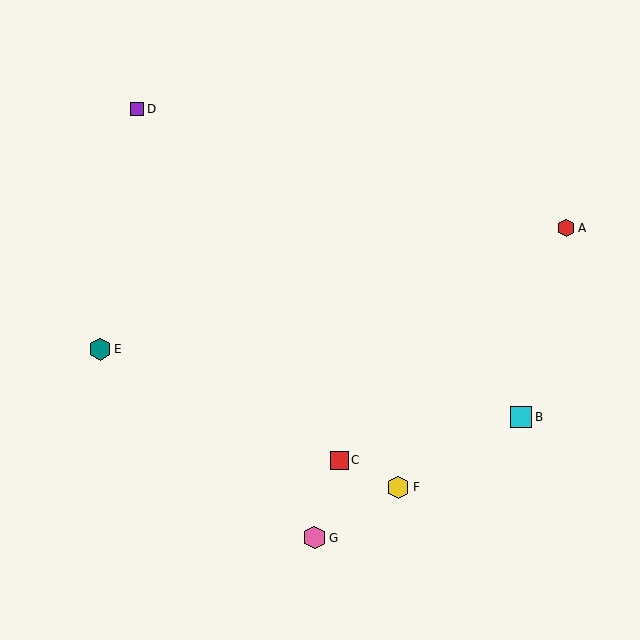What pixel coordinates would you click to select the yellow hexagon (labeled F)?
Click at (398, 487) to select the yellow hexagon F.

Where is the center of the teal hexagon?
The center of the teal hexagon is at (100, 349).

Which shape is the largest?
The pink hexagon (labeled G) is the largest.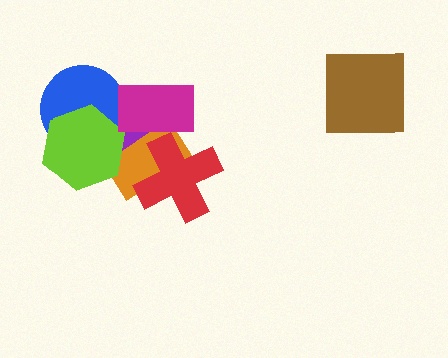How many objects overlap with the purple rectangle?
4 objects overlap with the purple rectangle.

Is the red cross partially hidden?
Yes, it is partially covered by another shape.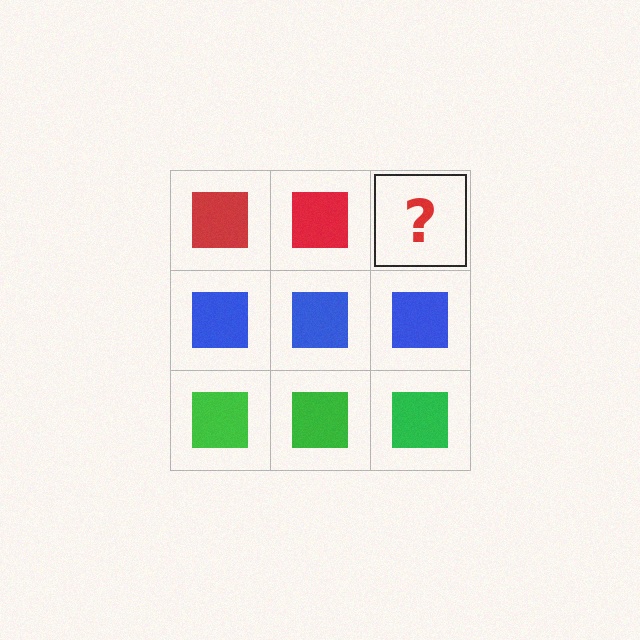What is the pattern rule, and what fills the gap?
The rule is that each row has a consistent color. The gap should be filled with a red square.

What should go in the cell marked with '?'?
The missing cell should contain a red square.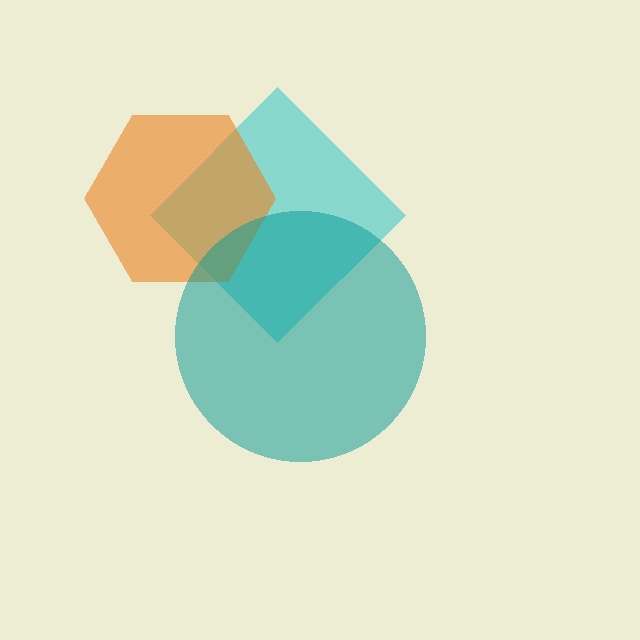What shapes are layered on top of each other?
The layered shapes are: a cyan diamond, an orange hexagon, a teal circle.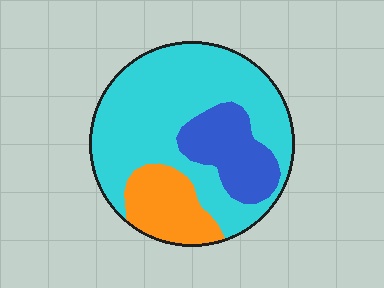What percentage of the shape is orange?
Orange takes up about one sixth (1/6) of the shape.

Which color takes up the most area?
Cyan, at roughly 65%.